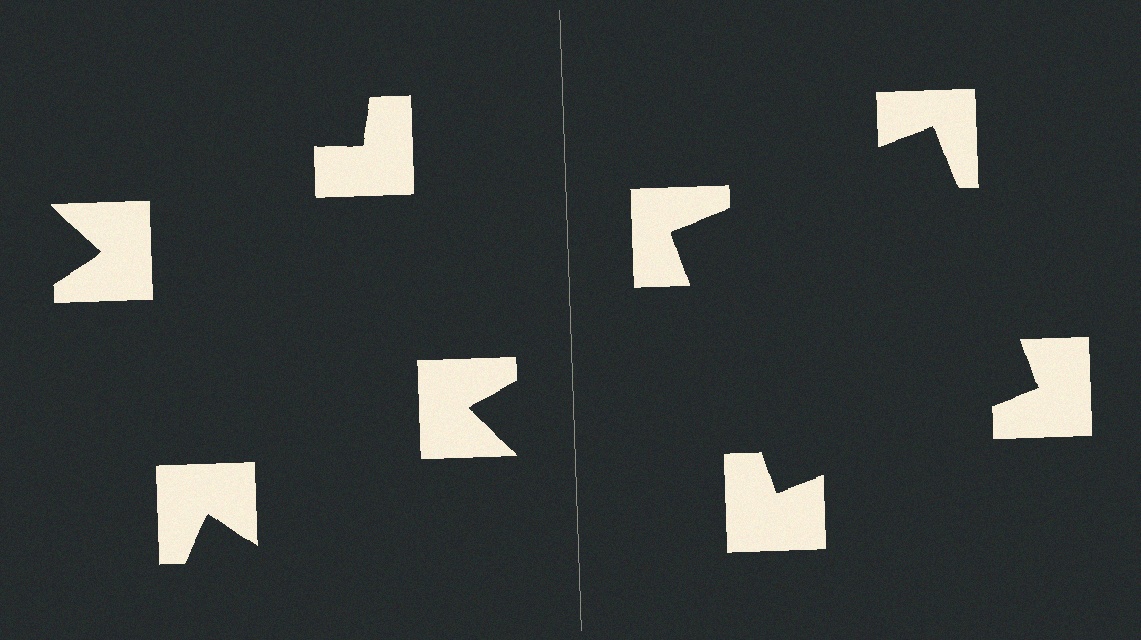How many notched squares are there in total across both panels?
8 — 4 on each side.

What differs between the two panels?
The notched squares are positioned identically on both sides; only the wedge orientations differ. On the right they align to a square; on the left they are misaligned.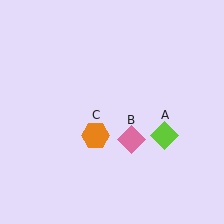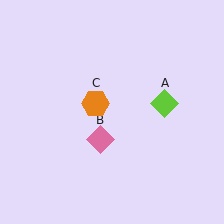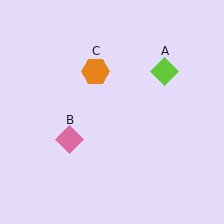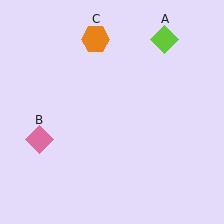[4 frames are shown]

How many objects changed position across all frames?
3 objects changed position: lime diamond (object A), pink diamond (object B), orange hexagon (object C).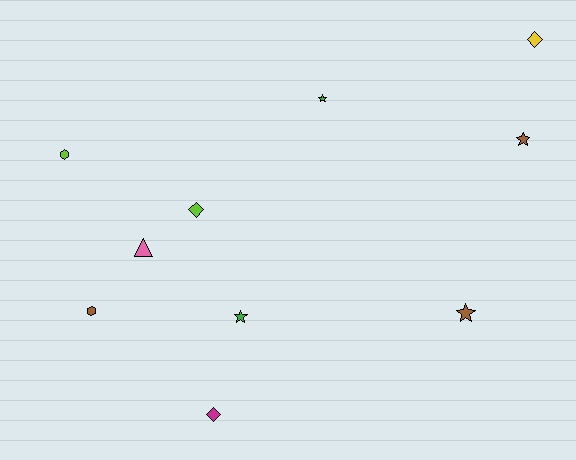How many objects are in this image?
There are 10 objects.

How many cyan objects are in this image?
There are no cyan objects.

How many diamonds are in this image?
There are 3 diamonds.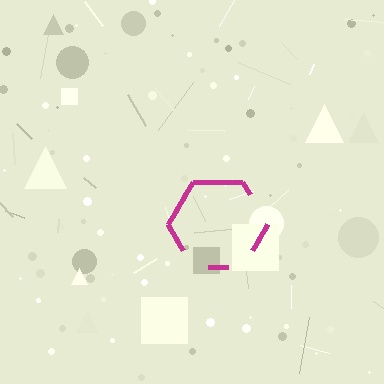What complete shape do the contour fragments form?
The contour fragments form a hexagon.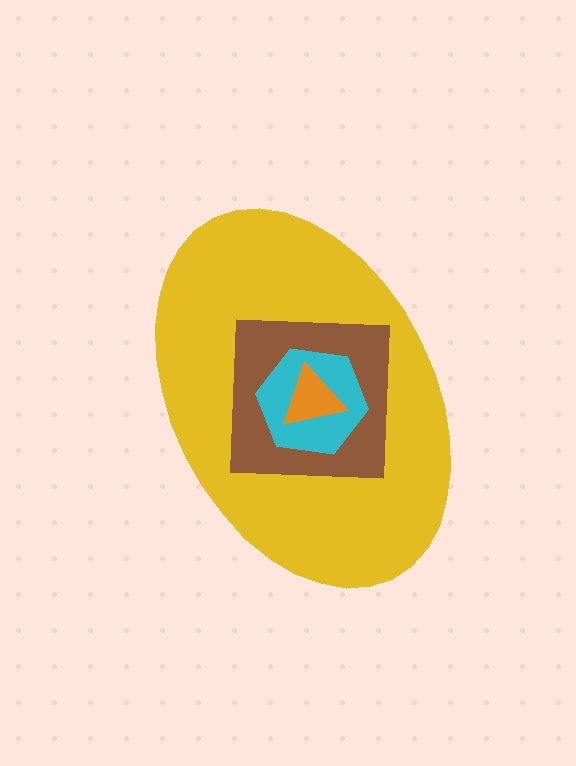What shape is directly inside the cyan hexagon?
The orange triangle.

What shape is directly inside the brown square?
The cyan hexagon.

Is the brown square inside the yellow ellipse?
Yes.